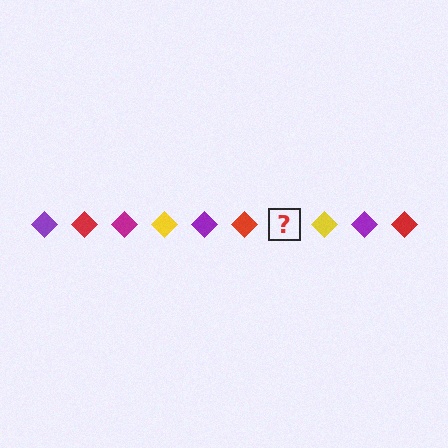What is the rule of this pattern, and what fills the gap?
The rule is that the pattern cycles through purple, red, magenta, yellow diamonds. The gap should be filled with a magenta diamond.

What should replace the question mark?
The question mark should be replaced with a magenta diamond.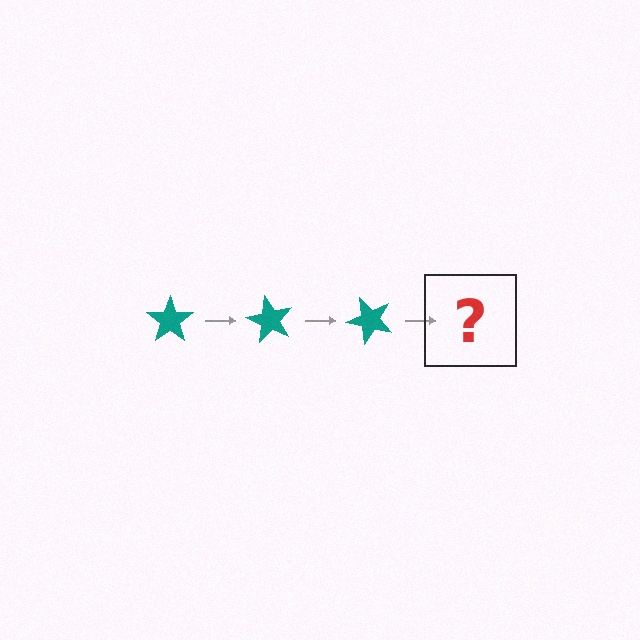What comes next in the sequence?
The next element should be a teal star rotated 180 degrees.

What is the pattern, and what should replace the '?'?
The pattern is that the star rotates 60 degrees each step. The '?' should be a teal star rotated 180 degrees.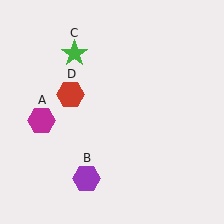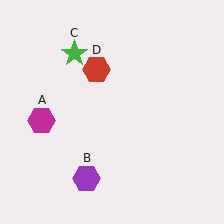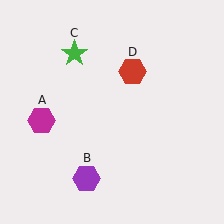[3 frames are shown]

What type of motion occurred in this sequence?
The red hexagon (object D) rotated clockwise around the center of the scene.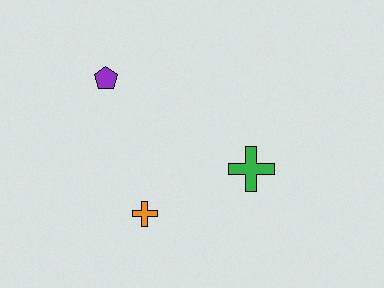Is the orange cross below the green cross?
Yes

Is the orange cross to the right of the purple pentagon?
Yes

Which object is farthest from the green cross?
The purple pentagon is farthest from the green cross.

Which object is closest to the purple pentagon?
The orange cross is closest to the purple pentagon.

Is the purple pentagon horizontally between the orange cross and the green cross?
No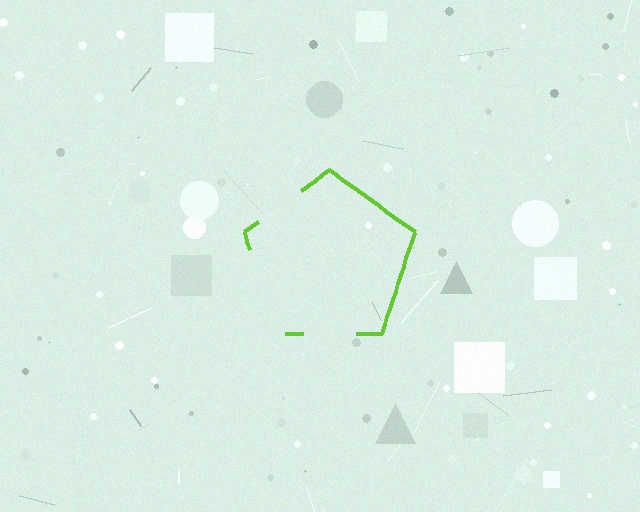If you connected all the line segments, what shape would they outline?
They would outline a pentagon.